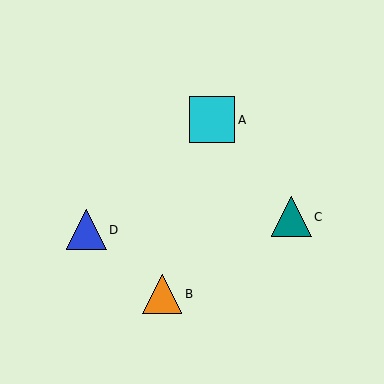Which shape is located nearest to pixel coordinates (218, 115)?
The cyan square (labeled A) at (212, 120) is nearest to that location.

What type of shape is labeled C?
Shape C is a teal triangle.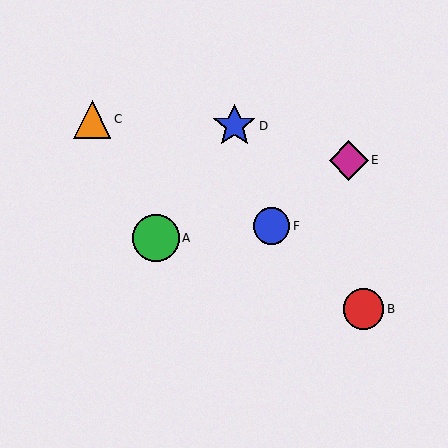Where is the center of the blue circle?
The center of the blue circle is at (271, 226).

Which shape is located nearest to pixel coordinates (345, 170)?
The magenta diamond (labeled E) at (349, 160) is nearest to that location.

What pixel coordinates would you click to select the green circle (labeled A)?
Click at (156, 238) to select the green circle A.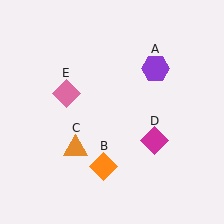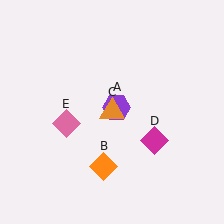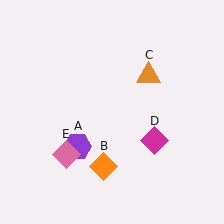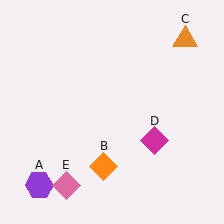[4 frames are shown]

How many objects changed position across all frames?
3 objects changed position: purple hexagon (object A), orange triangle (object C), pink diamond (object E).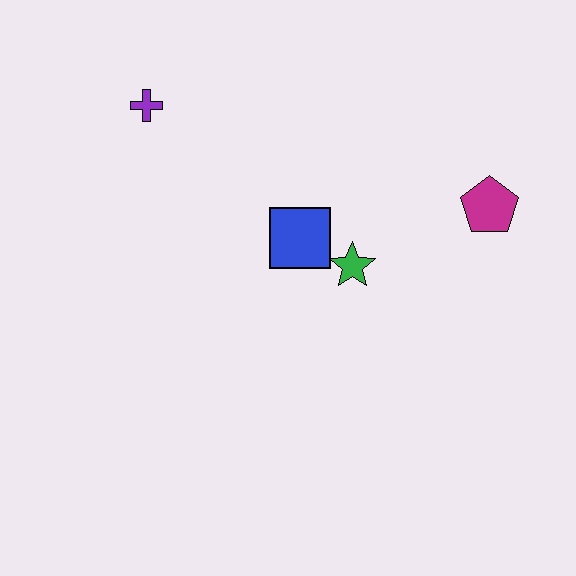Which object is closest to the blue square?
The green star is closest to the blue square.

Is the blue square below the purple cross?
Yes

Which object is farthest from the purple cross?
The magenta pentagon is farthest from the purple cross.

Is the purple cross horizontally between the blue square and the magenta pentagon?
No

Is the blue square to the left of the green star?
Yes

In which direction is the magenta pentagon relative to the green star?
The magenta pentagon is to the right of the green star.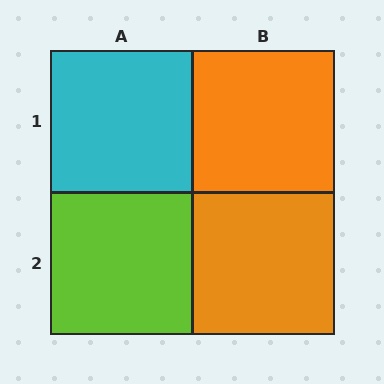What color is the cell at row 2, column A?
Lime.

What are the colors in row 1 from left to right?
Cyan, orange.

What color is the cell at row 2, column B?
Orange.